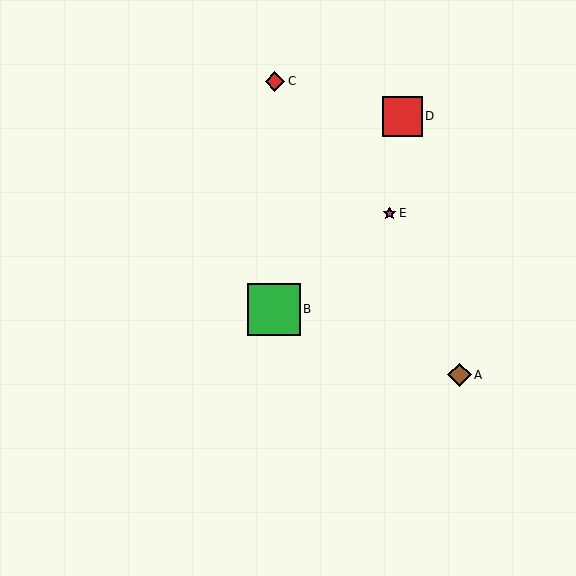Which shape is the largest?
The green square (labeled B) is the largest.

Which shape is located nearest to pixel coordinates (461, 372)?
The brown diamond (labeled A) at (460, 375) is nearest to that location.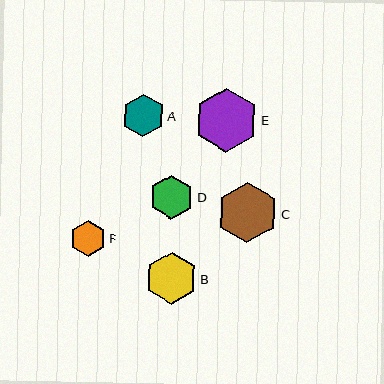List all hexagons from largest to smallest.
From largest to smallest: E, C, B, D, A, F.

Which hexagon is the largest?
Hexagon E is the largest with a size of approximately 64 pixels.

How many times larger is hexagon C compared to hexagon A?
Hexagon C is approximately 1.4 times the size of hexagon A.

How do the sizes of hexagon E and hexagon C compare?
Hexagon E and hexagon C are approximately the same size.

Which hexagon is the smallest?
Hexagon F is the smallest with a size of approximately 36 pixels.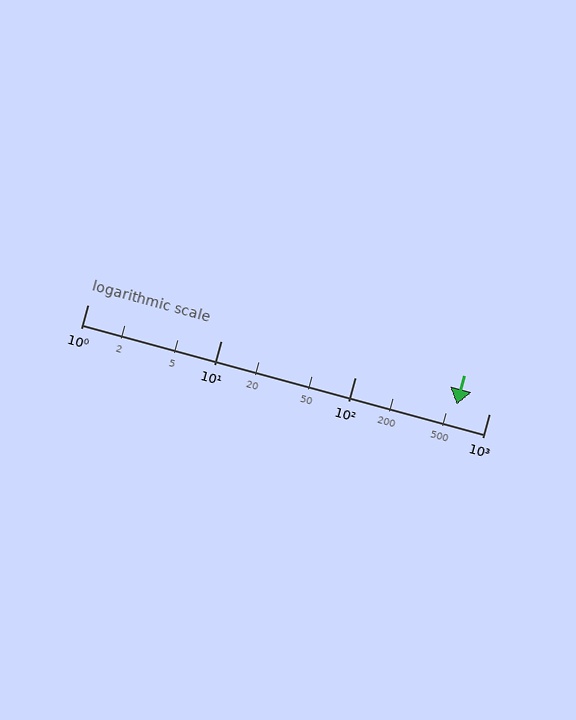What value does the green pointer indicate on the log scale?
The pointer indicates approximately 570.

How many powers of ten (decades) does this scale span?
The scale spans 3 decades, from 1 to 1000.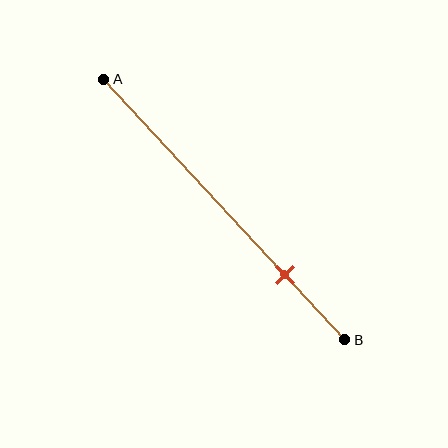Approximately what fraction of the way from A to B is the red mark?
The red mark is approximately 75% of the way from A to B.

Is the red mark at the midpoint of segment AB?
No, the mark is at about 75% from A, not at the 50% midpoint.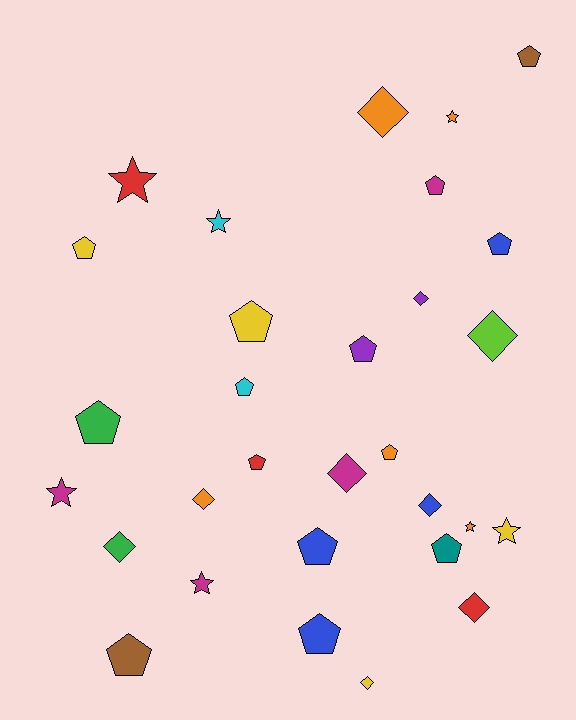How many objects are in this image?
There are 30 objects.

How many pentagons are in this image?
There are 14 pentagons.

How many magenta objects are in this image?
There are 4 magenta objects.